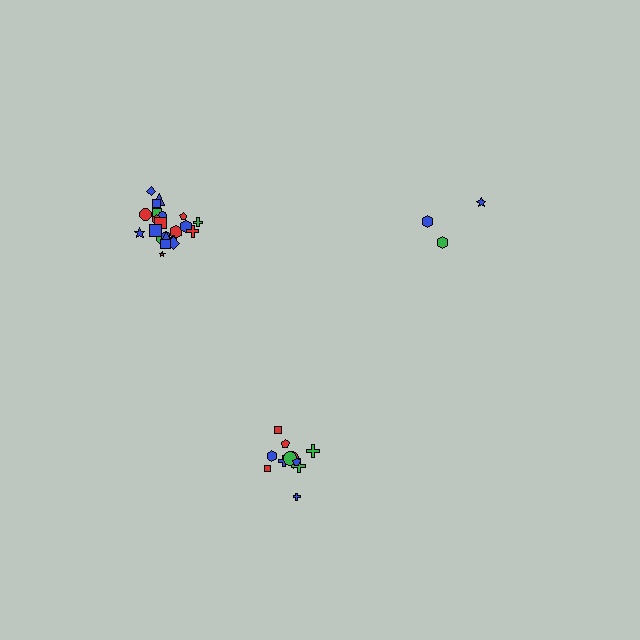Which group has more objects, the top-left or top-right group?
The top-left group.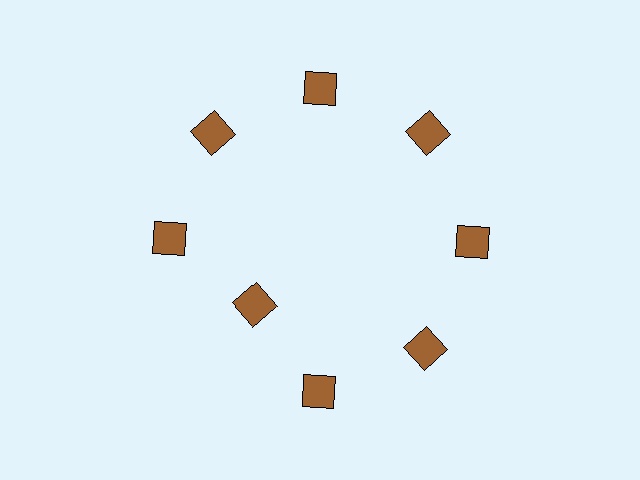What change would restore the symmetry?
The symmetry would be restored by moving it outward, back onto the ring so that all 8 squares sit at equal angles and equal distance from the center.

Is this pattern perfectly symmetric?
No. The 8 brown squares are arranged in a ring, but one element near the 8 o'clock position is pulled inward toward the center, breaking the 8-fold rotational symmetry.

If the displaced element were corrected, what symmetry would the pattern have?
It would have 8-fold rotational symmetry — the pattern would map onto itself every 45 degrees.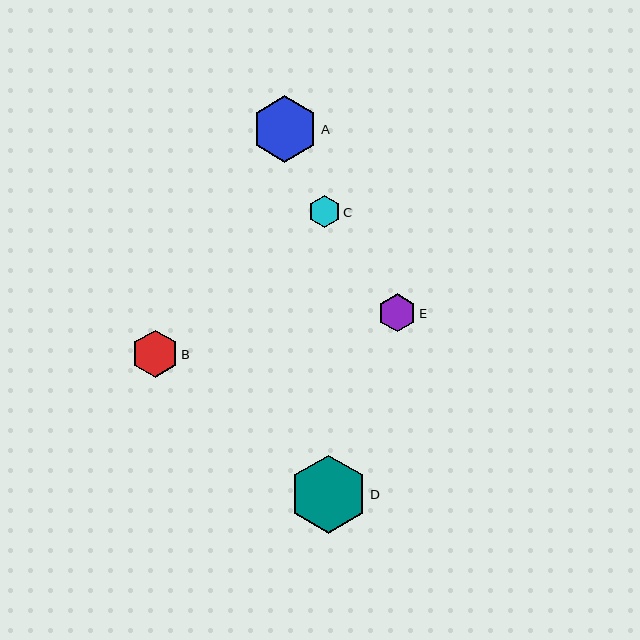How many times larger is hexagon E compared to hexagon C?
Hexagon E is approximately 1.2 times the size of hexagon C.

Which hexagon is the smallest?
Hexagon C is the smallest with a size of approximately 31 pixels.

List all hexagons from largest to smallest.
From largest to smallest: D, A, B, E, C.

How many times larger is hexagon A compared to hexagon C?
Hexagon A is approximately 2.1 times the size of hexagon C.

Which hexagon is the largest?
Hexagon D is the largest with a size of approximately 78 pixels.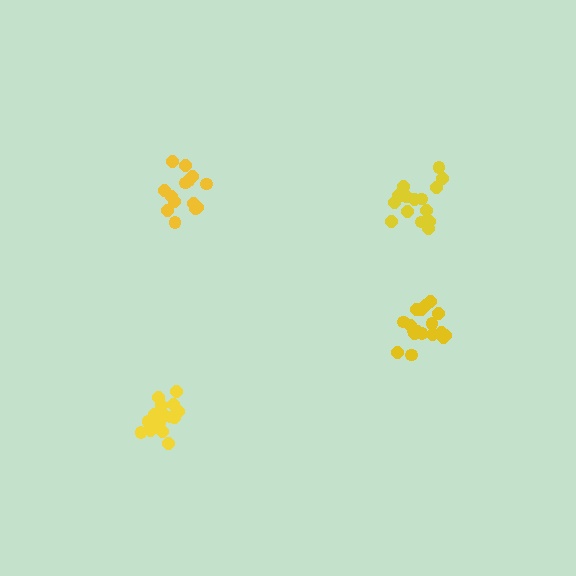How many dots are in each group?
Group 1: 17 dots, Group 2: 18 dots, Group 3: 16 dots, Group 4: 14 dots (65 total).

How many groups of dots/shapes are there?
There are 4 groups.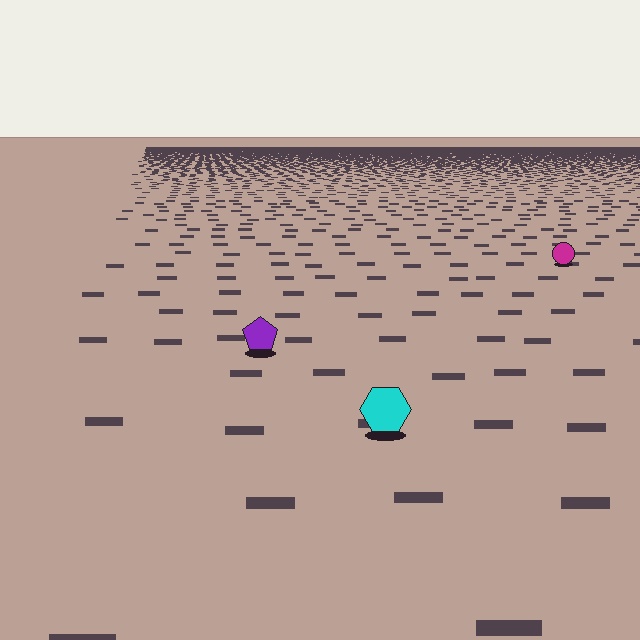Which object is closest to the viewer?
The cyan hexagon is closest. The texture marks near it are larger and more spread out.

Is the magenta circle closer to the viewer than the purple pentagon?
No. The purple pentagon is closer — you can tell from the texture gradient: the ground texture is coarser near it.